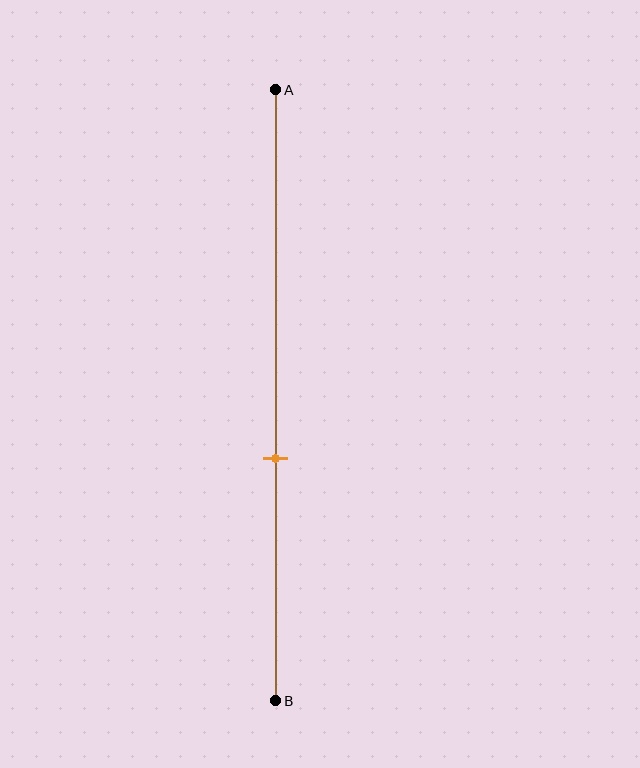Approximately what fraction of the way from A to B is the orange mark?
The orange mark is approximately 60% of the way from A to B.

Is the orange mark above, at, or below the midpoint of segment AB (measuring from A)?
The orange mark is below the midpoint of segment AB.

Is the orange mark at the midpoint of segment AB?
No, the mark is at about 60% from A, not at the 50% midpoint.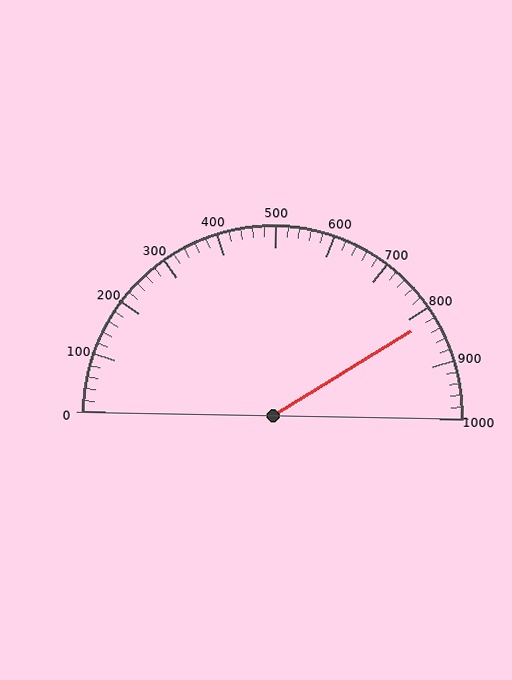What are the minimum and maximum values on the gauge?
The gauge ranges from 0 to 1000.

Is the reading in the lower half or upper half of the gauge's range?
The reading is in the upper half of the range (0 to 1000).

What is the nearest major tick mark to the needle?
The nearest major tick mark is 800.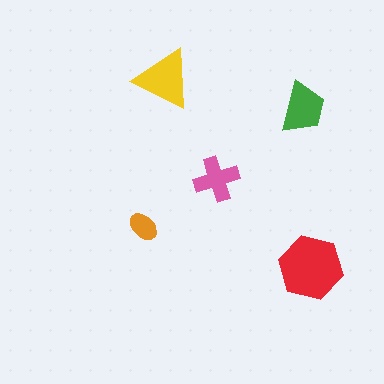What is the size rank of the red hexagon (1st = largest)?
1st.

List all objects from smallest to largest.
The orange ellipse, the pink cross, the green trapezoid, the yellow triangle, the red hexagon.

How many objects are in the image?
There are 5 objects in the image.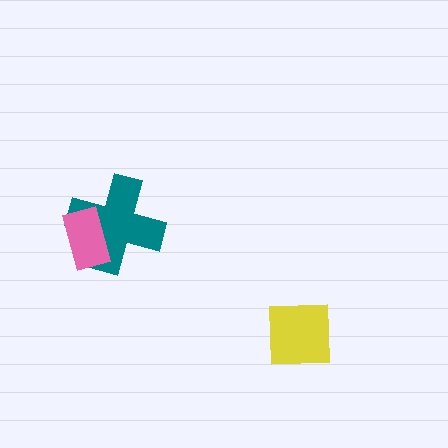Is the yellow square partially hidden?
No, no other shape covers it.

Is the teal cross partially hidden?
Yes, it is partially covered by another shape.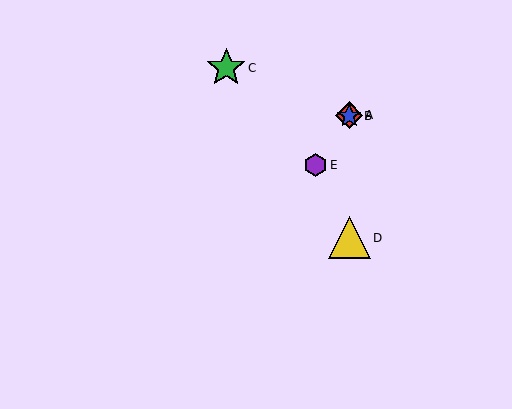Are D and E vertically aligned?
No, D is at x≈349 and E is at x≈315.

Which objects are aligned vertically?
Objects A, B, D are aligned vertically.